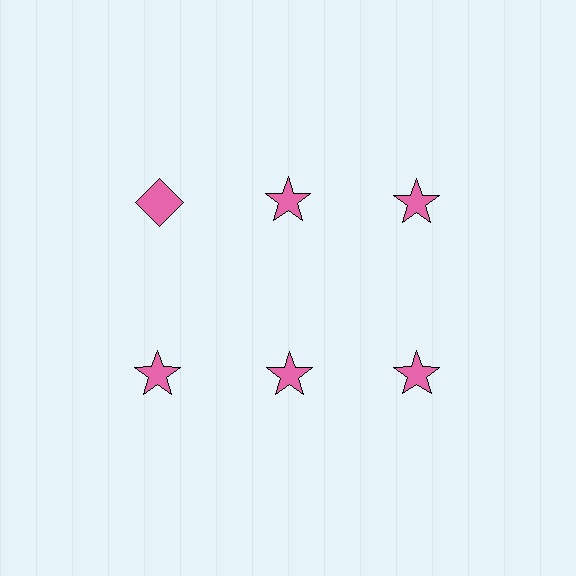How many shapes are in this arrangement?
There are 6 shapes arranged in a grid pattern.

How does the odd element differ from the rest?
It has a different shape: diamond instead of star.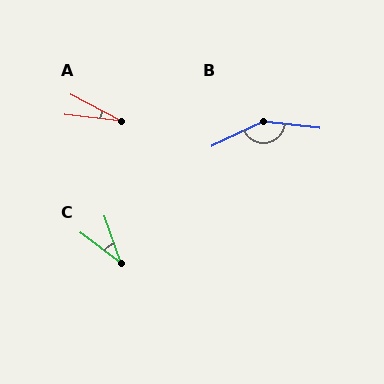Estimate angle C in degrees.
Approximately 34 degrees.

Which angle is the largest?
B, at approximately 149 degrees.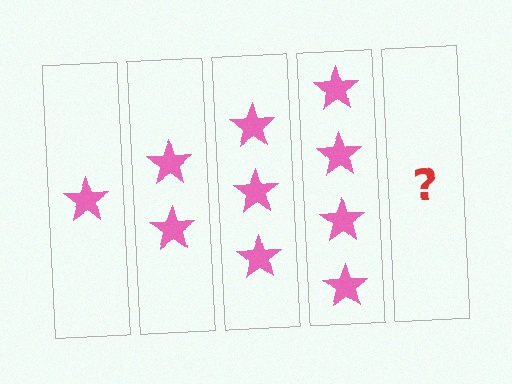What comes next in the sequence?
The next element should be 5 stars.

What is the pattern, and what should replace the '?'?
The pattern is that each step adds one more star. The '?' should be 5 stars.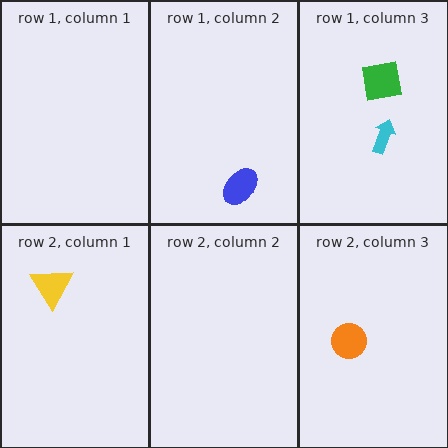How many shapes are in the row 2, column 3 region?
1.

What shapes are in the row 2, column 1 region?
The yellow triangle.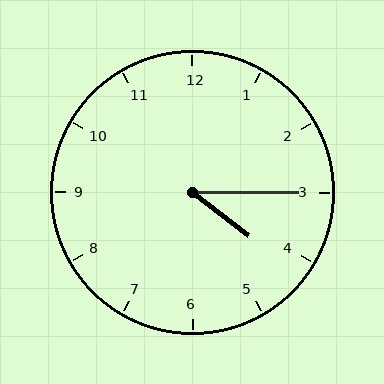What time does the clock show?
4:15.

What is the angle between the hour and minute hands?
Approximately 38 degrees.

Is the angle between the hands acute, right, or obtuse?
It is acute.